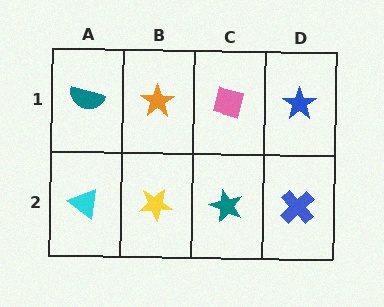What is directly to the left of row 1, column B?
A teal semicircle.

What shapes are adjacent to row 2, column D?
A blue star (row 1, column D), a teal star (row 2, column C).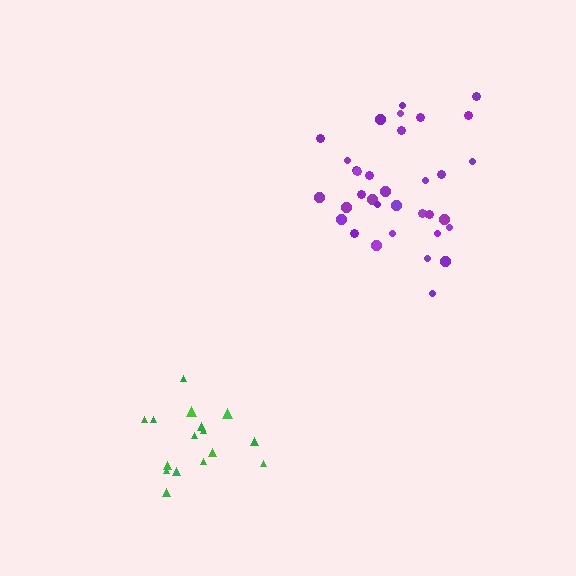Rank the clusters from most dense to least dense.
purple, green.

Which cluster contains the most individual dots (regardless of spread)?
Purple (35).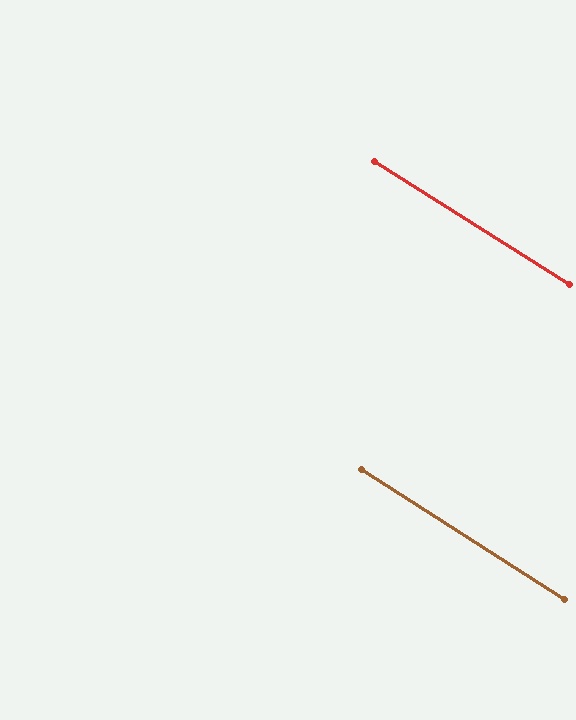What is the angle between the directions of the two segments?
Approximately 1 degree.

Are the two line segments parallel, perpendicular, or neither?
Parallel — their directions differ by only 0.5°.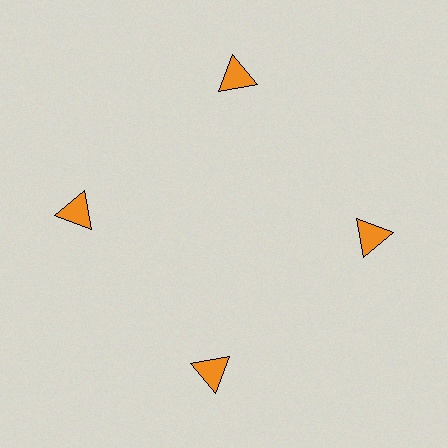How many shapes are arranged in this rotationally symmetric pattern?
There are 4 shapes, arranged in 4 groups of 1.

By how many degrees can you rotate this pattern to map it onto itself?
The pattern maps onto itself every 90 degrees of rotation.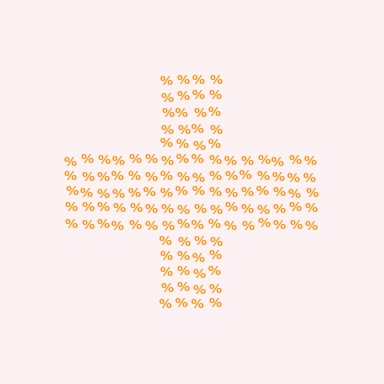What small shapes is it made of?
It is made of small percent signs.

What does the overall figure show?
The overall figure shows a cross.